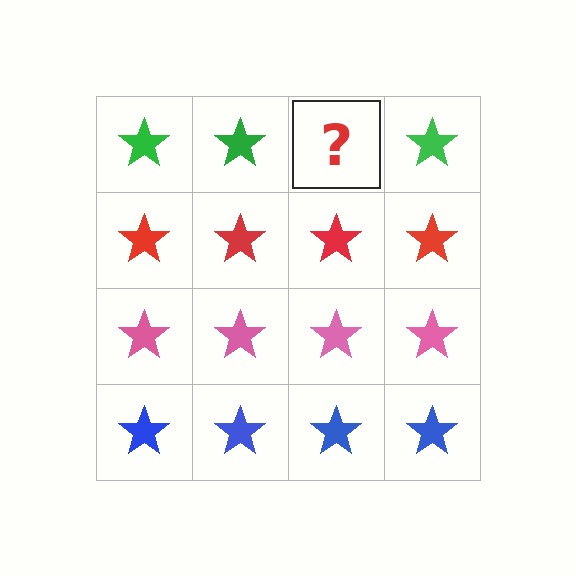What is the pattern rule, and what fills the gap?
The rule is that each row has a consistent color. The gap should be filled with a green star.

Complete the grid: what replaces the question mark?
The question mark should be replaced with a green star.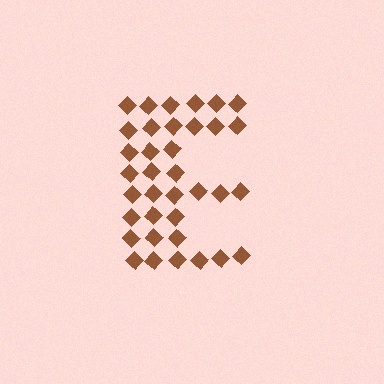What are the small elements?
The small elements are diamonds.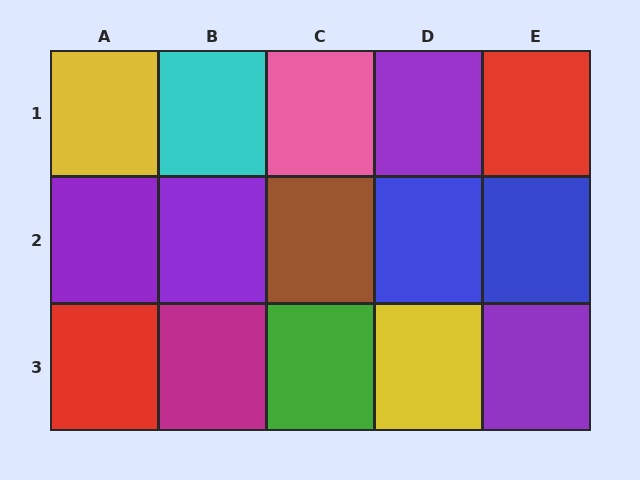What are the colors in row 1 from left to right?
Yellow, cyan, pink, purple, red.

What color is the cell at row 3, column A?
Red.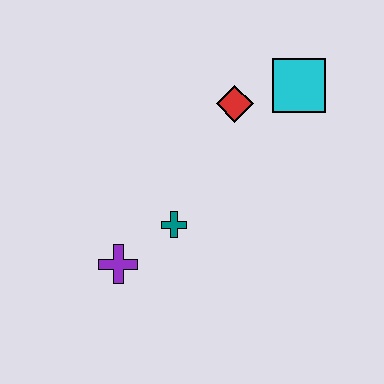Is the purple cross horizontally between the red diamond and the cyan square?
No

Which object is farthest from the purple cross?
The cyan square is farthest from the purple cross.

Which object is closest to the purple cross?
The teal cross is closest to the purple cross.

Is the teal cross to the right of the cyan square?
No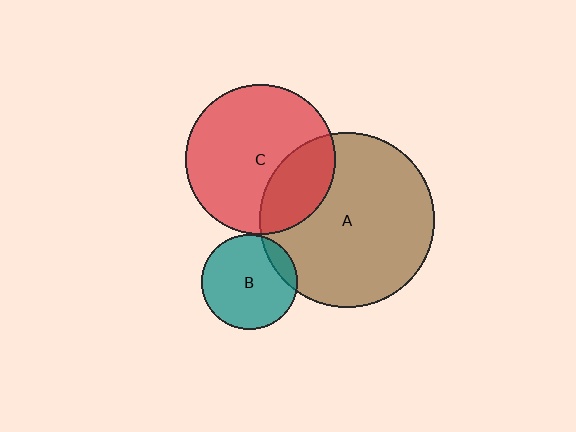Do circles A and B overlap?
Yes.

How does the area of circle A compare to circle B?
Approximately 3.4 times.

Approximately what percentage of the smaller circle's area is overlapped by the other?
Approximately 15%.